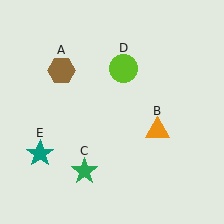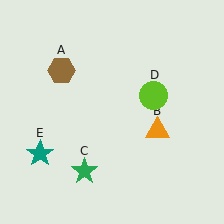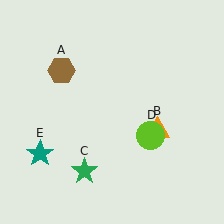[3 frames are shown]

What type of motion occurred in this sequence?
The lime circle (object D) rotated clockwise around the center of the scene.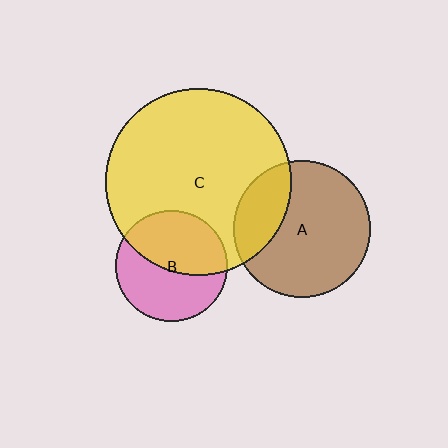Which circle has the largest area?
Circle C (yellow).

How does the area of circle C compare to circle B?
Approximately 2.8 times.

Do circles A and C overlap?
Yes.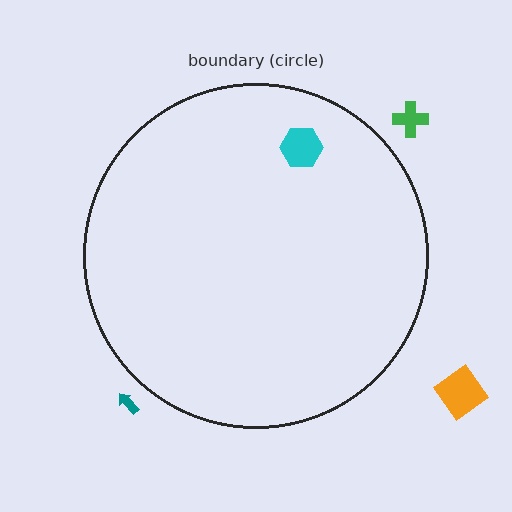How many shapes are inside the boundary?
1 inside, 3 outside.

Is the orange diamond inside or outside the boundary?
Outside.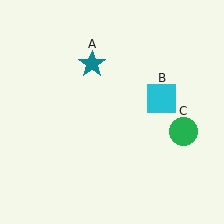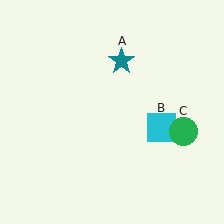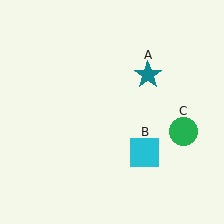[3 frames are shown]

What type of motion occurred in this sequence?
The teal star (object A), cyan square (object B) rotated clockwise around the center of the scene.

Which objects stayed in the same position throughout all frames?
Green circle (object C) remained stationary.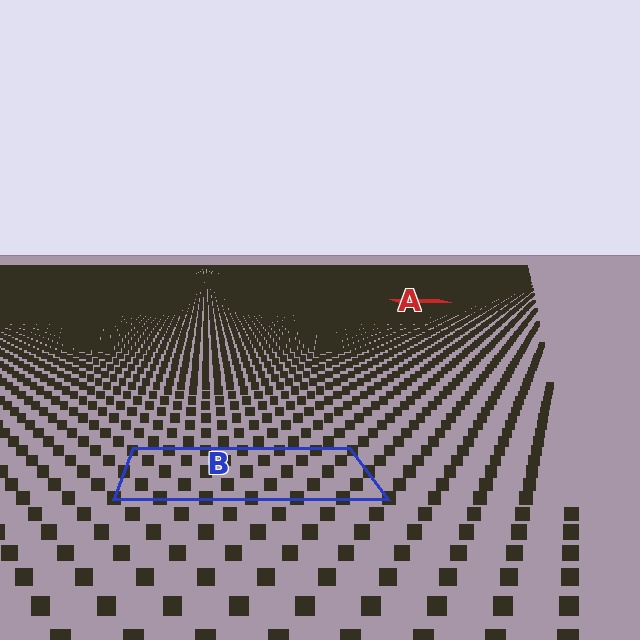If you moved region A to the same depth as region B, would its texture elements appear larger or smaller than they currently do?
They would appear larger. At a closer depth, the same texture elements are projected at a bigger on-screen size.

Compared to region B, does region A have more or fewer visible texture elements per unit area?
Region A has more texture elements per unit area — they are packed more densely because it is farther away.